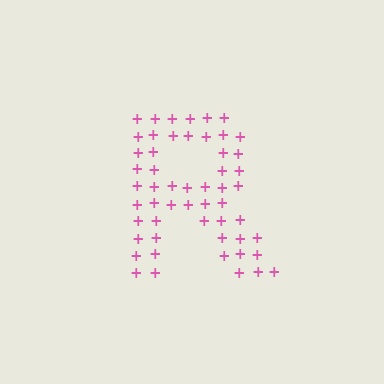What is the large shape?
The large shape is the letter R.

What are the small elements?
The small elements are plus signs.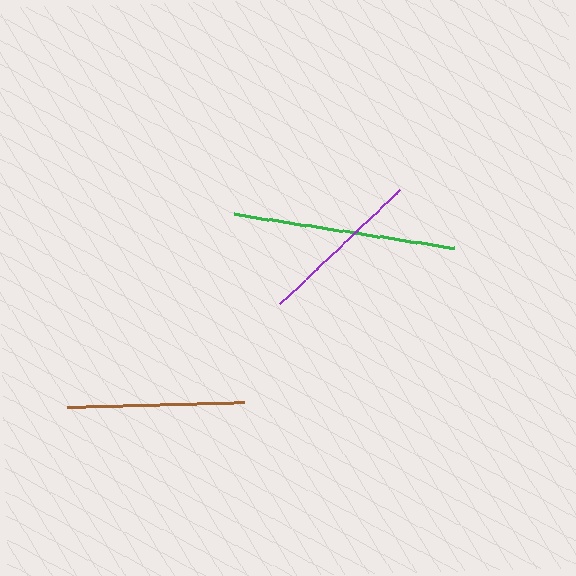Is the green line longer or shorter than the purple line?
The green line is longer than the purple line.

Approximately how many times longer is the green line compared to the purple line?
The green line is approximately 1.3 times the length of the purple line.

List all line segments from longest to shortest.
From longest to shortest: green, brown, purple.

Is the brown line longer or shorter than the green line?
The green line is longer than the brown line.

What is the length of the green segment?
The green segment is approximately 223 pixels long.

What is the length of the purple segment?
The purple segment is approximately 166 pixels long.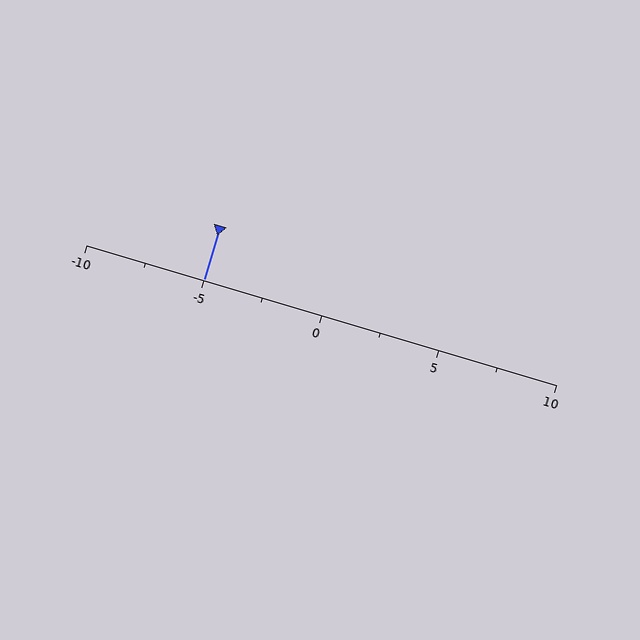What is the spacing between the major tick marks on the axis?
The major ticks are spaced 5 apart.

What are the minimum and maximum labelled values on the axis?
The axis runs from -10 to 10.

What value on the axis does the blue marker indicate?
The marker indicates approximately -5.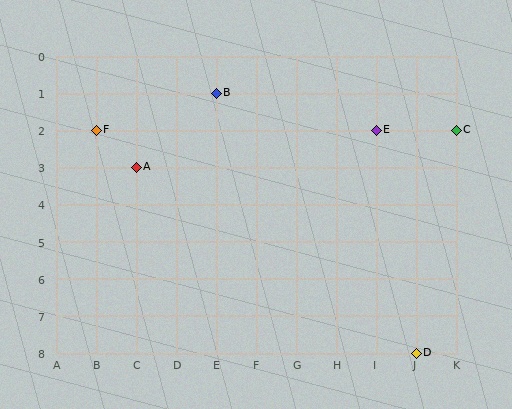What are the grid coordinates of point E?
Point E is at grid coordinates (I, 2).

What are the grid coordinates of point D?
Point D is at grid coordinates (J, 8).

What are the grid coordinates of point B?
Point B is at grid coordinates (E, 1).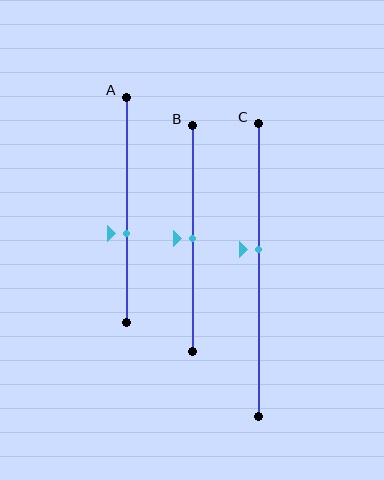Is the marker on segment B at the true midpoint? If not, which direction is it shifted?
Yes, the marker on segment B is at the true midpoint.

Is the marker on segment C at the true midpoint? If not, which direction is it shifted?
No, the marker on segment C is shifted upward by about 7% of the segment length.